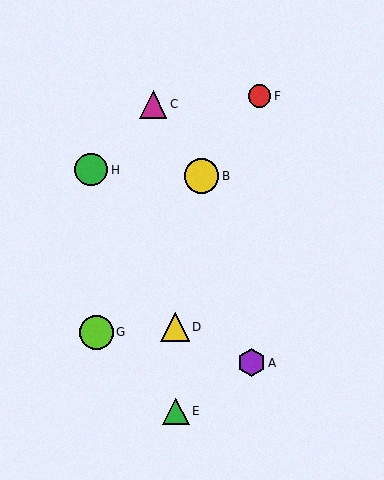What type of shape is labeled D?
Shape D is a yellow triangle.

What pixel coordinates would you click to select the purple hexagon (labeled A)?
Click at (251, 363) to select the purple hexagon A.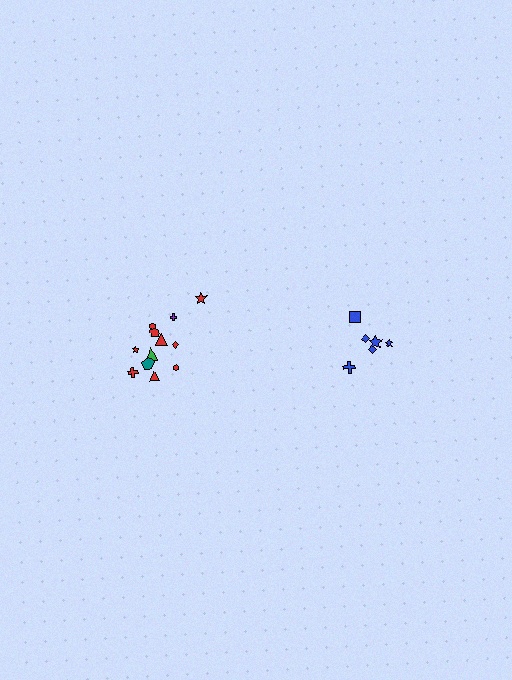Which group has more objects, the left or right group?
The left group.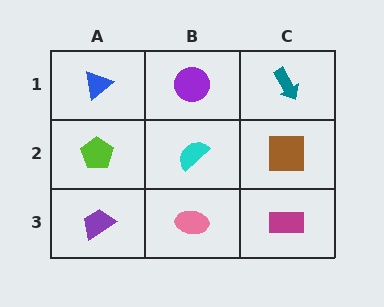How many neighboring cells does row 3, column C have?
2.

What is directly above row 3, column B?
A cyan semicircle.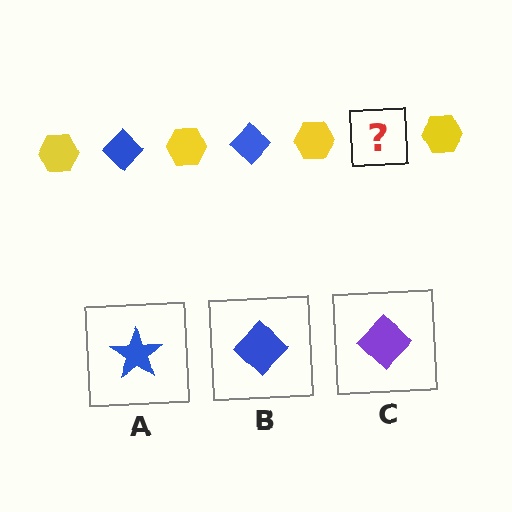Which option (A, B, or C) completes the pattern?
B.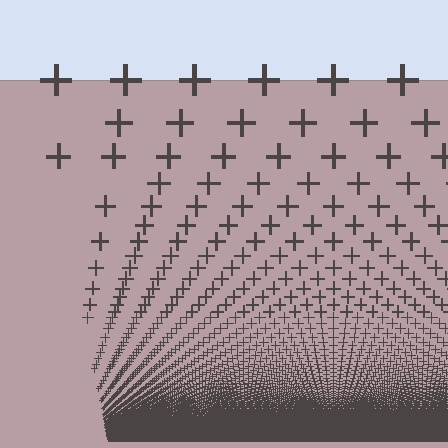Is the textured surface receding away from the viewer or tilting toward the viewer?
The surface appears to tilt toward the viewer. Texture elements get larger and sparser toward the top.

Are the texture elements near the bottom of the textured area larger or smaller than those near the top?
Smaller. The gradient is inverted — elements near the bottom are smaller and denser.